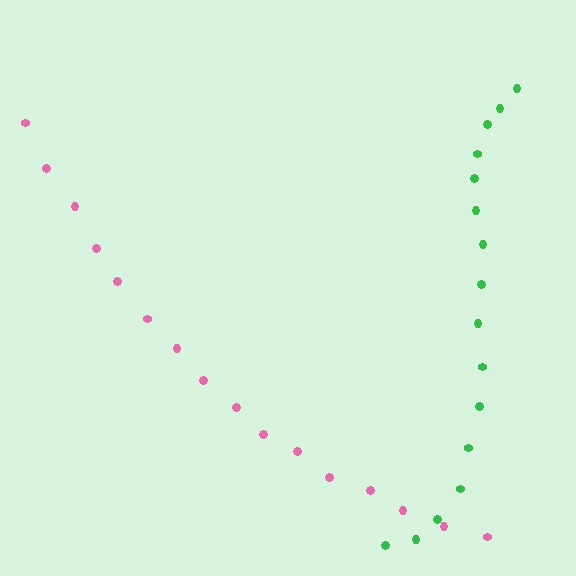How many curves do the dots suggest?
There are 2 distinct paths.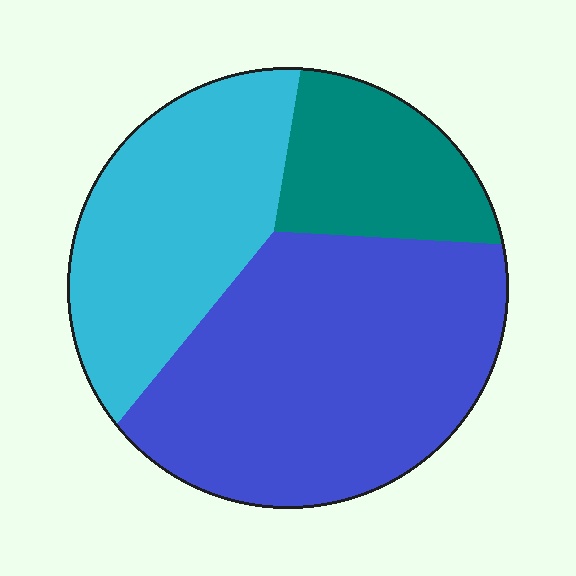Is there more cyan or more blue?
Blue.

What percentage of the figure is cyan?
Cyan takes up about one third (1/3) of the figure.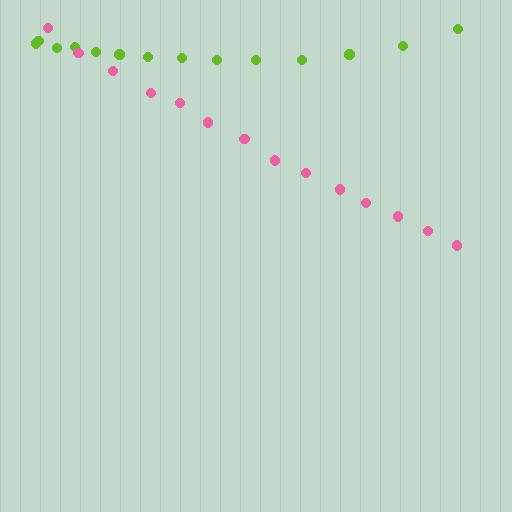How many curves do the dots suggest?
There are 2 distinct paths.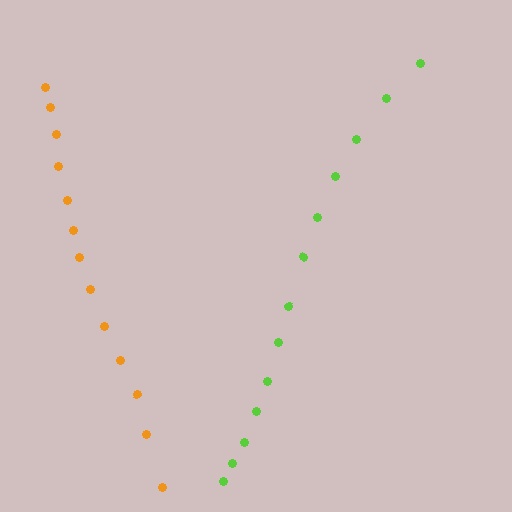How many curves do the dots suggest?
There are 2 distinct paths.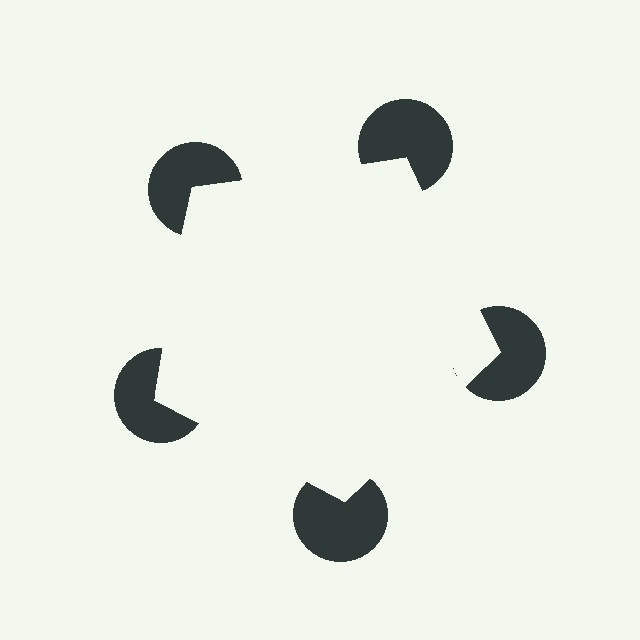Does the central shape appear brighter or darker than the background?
It typically appears slightly brighter than the background, even though no actual brightness change is drawn.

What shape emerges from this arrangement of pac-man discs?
An illusory pentagon — its edges are inferred from the aligned wedge cuts in the pac-man discs, not physically drawn.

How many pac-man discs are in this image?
There are 5 — one at each vertex of the illusory pentagon.